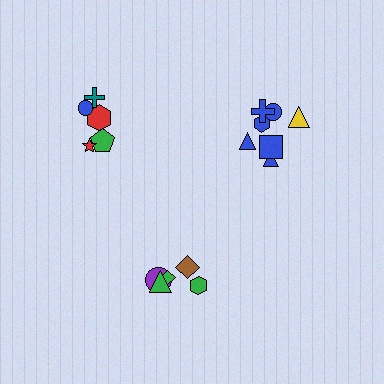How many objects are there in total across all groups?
There are 17 objects.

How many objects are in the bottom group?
There are 5 objects.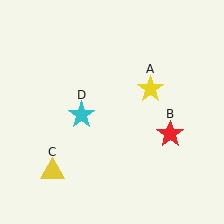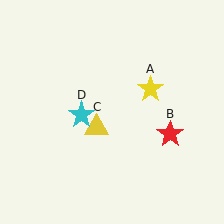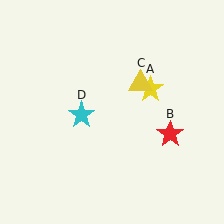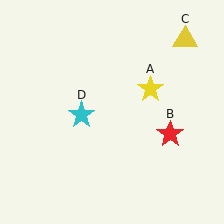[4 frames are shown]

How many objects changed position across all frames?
1 object changed position: yellow triangle (object C).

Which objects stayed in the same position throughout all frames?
Yellow star (object A) and red star (object B) and cyan star (object D) remained stationary.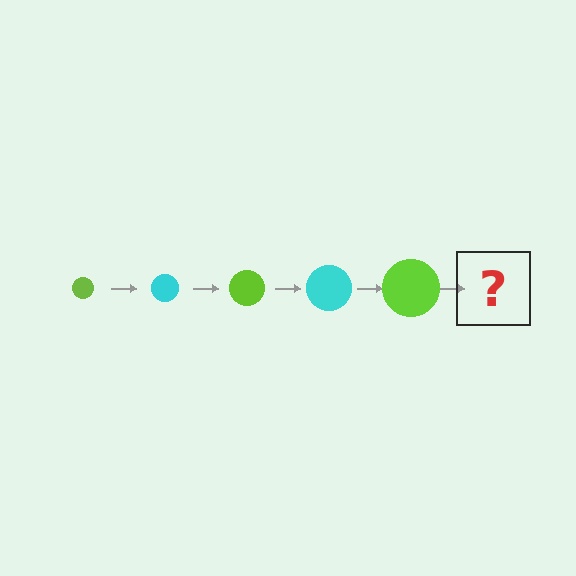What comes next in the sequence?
The next element should be a cyan circle, larger than the previous one.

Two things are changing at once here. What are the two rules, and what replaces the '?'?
The two rules are that the circle grows larger each step and the color cycles through lime and cyan. The '?' should be a cyan circle, larger than the previous one.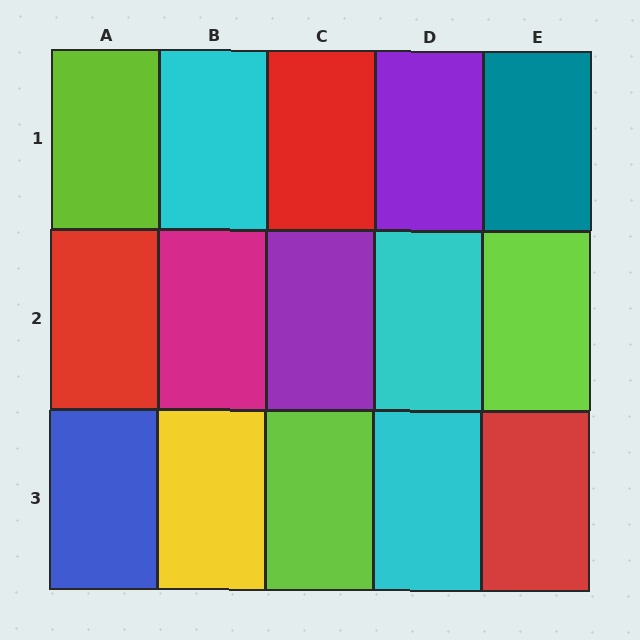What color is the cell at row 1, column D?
Purple.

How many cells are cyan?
3 cells are cyan.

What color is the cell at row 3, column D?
Cyan.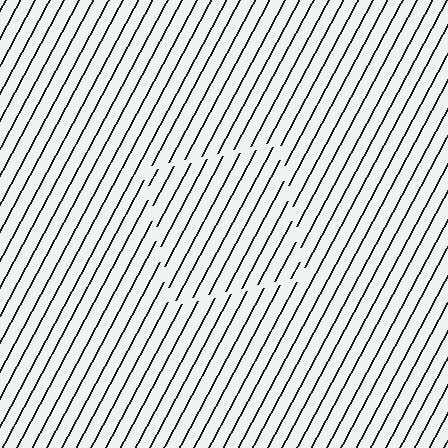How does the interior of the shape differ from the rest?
The interior of the shape contains the same grating, shifted by half a period — the contour is defined by the phase discontinuity where line-ends from the inner and outer gratings abut.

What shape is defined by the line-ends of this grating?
An illusory square. The interior of the shape contains the same grating, shifted by half a period — the contour is defined by the phase discontinuity where line-ends from the inner and outer gratings abut.